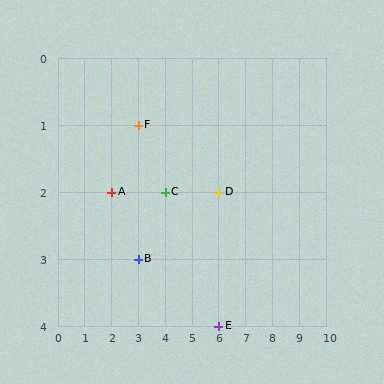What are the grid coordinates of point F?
Point F is at grid coordinates (3, 1).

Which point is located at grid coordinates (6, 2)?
Point D is at (6, 2).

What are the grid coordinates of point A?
Point A is at grid coordinates (2, 2).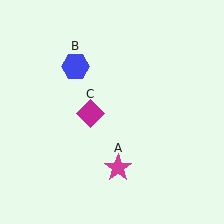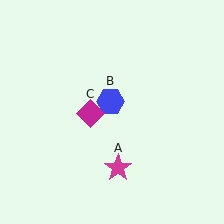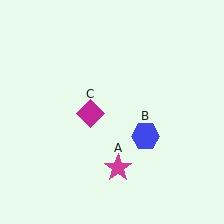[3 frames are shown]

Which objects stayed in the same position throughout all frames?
Magenta star (object A) and magenta diamond (object C) remained stationary.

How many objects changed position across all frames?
1 object changed position: blue hexagon (object B).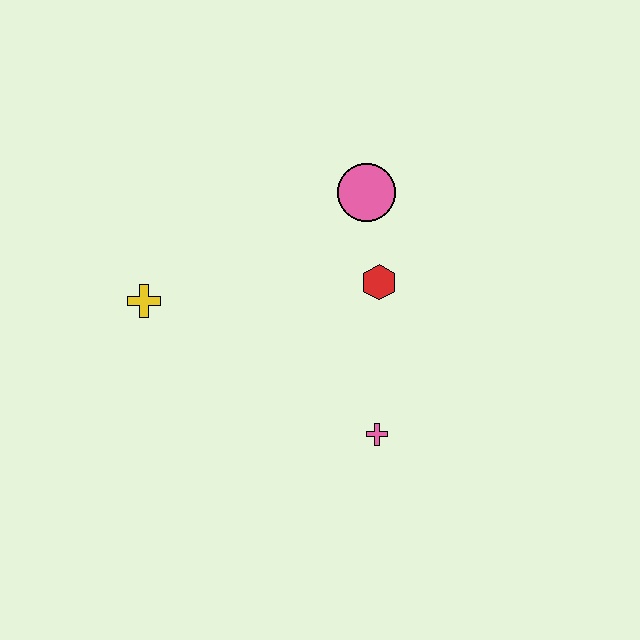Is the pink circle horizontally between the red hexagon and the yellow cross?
Yes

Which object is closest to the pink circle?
The red hexagon is closest to the pink circle.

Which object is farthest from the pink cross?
The yellow cross is farthest from the pink cross.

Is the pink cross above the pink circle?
No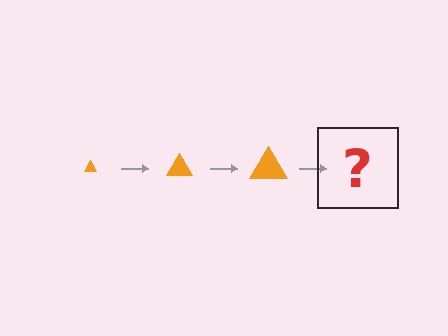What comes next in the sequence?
The next element should be an orange triangle, larger than the previous one.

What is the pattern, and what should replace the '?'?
The pattern is that the triangle gets progressively larger each step. The '?' should be an orange triangle, larger than the previous one.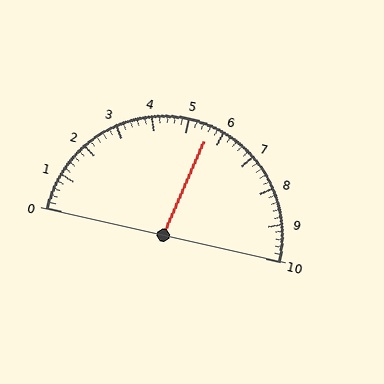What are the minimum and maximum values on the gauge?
The gauge ranges from 0 to 10.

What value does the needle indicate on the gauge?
The needle indicates approximately 5.6.